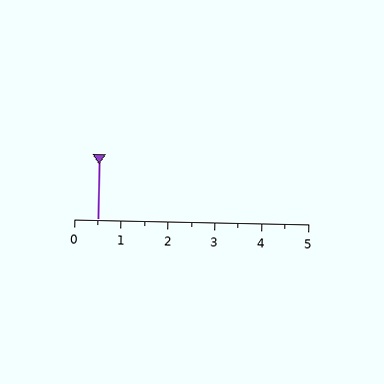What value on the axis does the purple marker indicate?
The marker indicates approximately 0.5.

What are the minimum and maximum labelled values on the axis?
The axis runs from 0 to 5.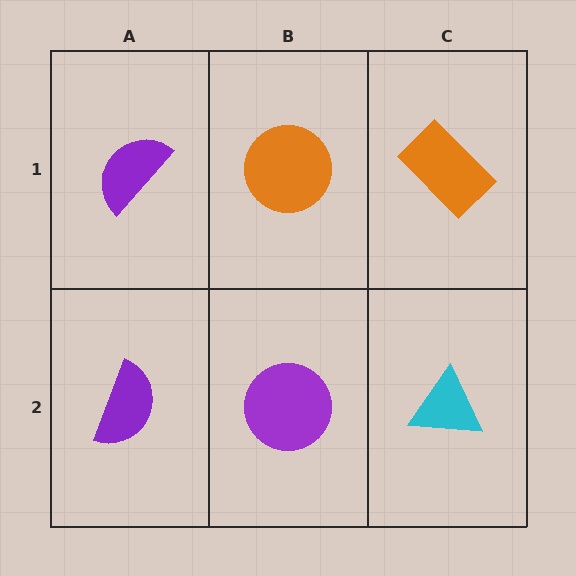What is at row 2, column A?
A purple semicircle.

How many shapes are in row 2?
3 shapes.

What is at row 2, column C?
A cyan triangle.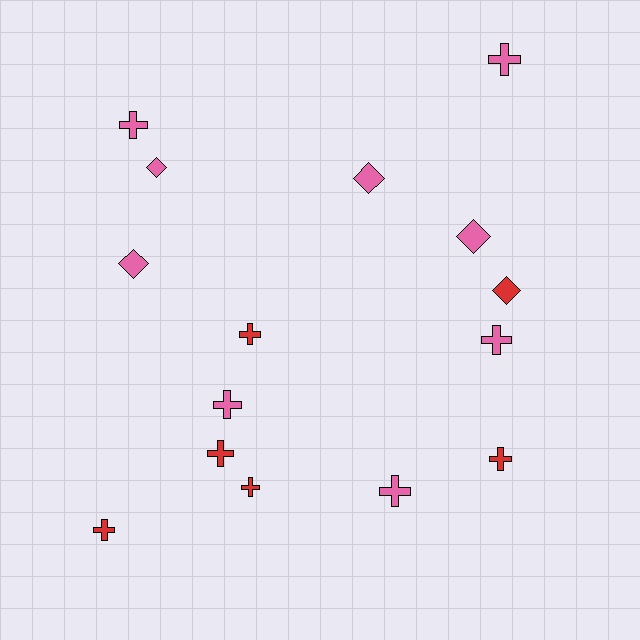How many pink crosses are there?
There are 5 pink crosses.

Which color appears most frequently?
Pink, with 9 objects.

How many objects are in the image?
There are 15 objects.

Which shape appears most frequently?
Cross, with 10 objects.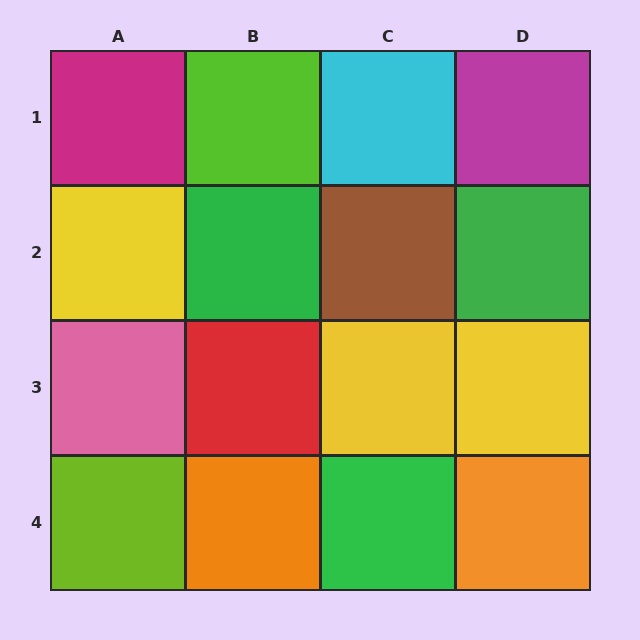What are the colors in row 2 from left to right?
Yellow, green, brown, green.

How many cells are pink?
1 cell is pink.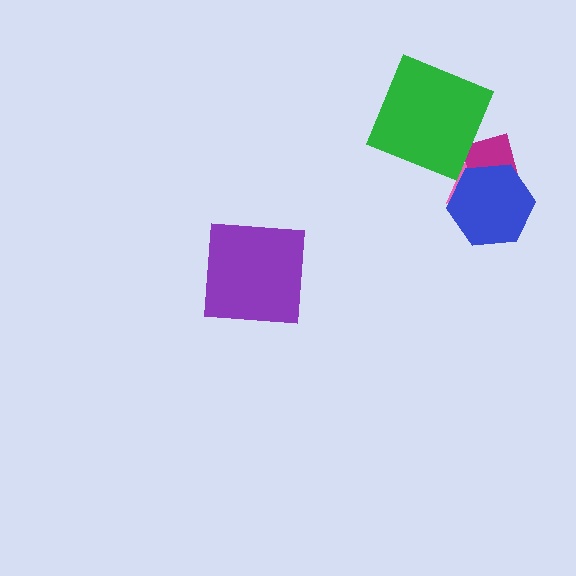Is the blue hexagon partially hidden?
No, no other shape covers it.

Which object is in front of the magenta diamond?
The blue hexagon is in front of the magenta diamond.